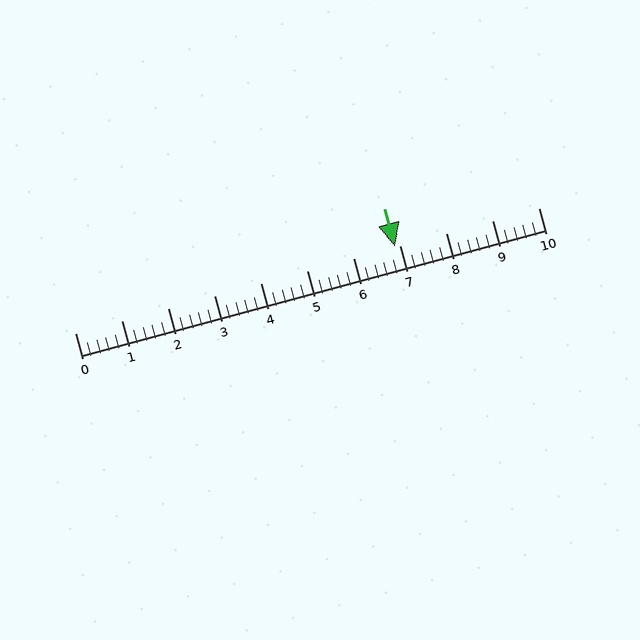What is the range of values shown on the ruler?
The ruler shows values from 0 to 10.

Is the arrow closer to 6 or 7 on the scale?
The arrow is closer to 7.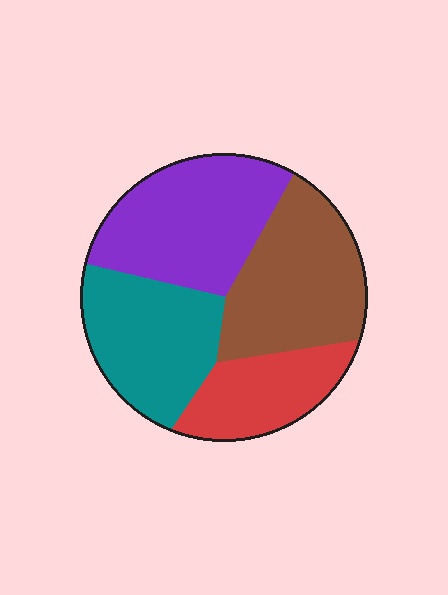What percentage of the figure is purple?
Purple takes up between a quarter and a half of the figure.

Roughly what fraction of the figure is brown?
Brown covers about 30% of the figure.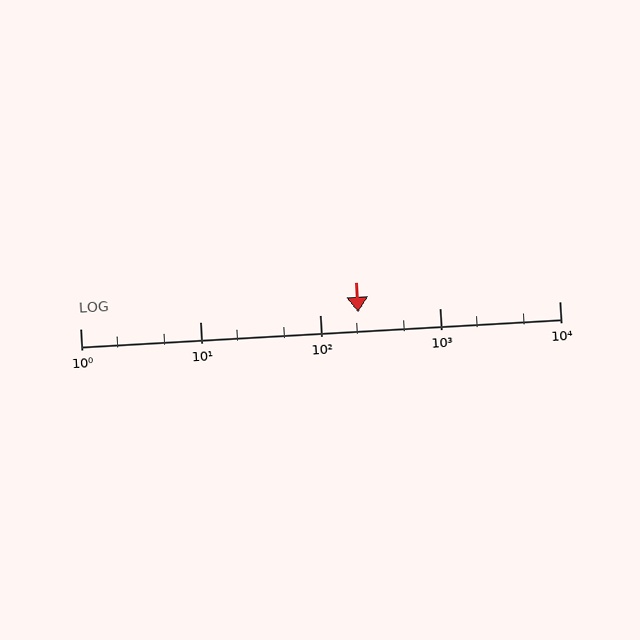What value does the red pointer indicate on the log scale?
The pointer indicates approximately 210.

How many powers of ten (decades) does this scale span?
The scale spans 4 decades, from 1 to 10000.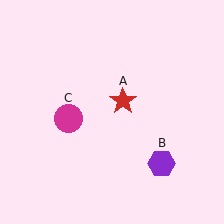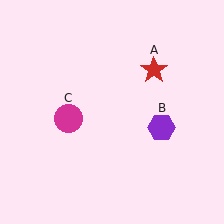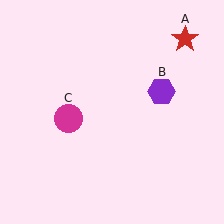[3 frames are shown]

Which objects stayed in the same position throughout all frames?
Magenta circle (object C) remained stationary.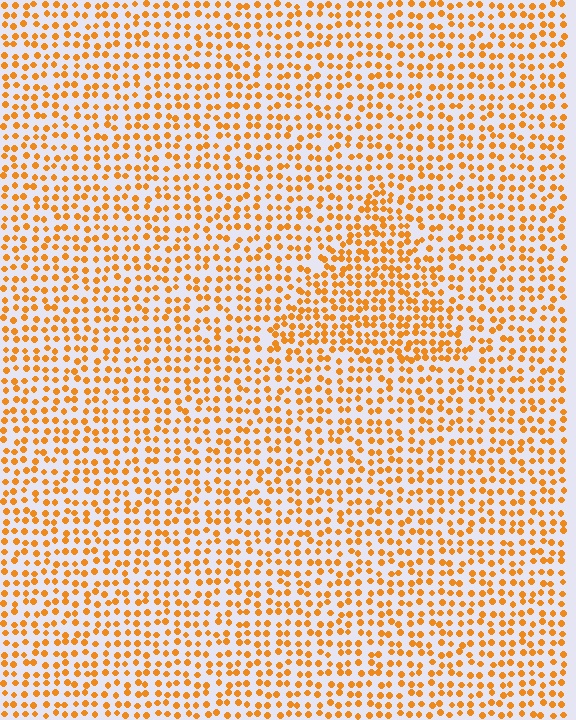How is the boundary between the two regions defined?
The boundary is defined by a change in element density (approximately 1.5x ratio). All elements are the same color, size, and shape.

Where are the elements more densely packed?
The elements are more densely packed inside the triangle boundary.